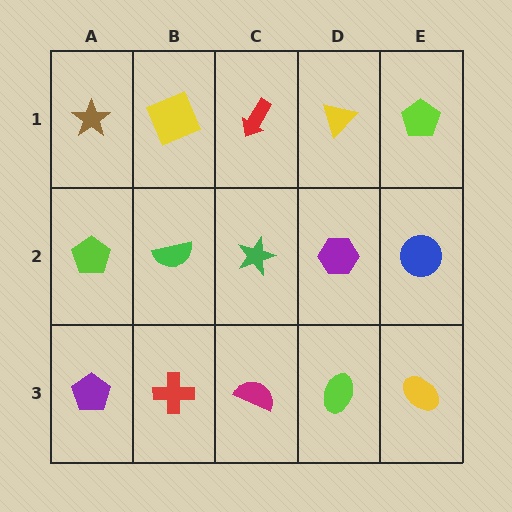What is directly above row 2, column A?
A brown star.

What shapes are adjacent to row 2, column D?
A yellow triangle (row 1, column D), a lime ellipse (row 3, column D), a green star (row 2, column C), a blue circle (row 2, column E).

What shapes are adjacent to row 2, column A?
A brown star (row 1, column A), a purple pentagon (row 3, column A), a green semicircle (row 2, column B).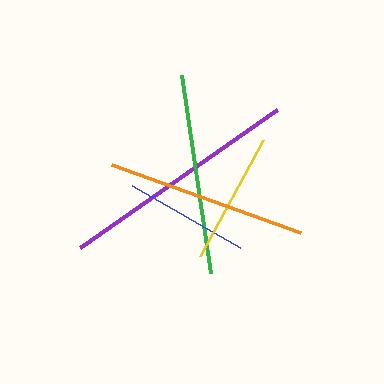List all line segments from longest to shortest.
From longest to shortest: purple, orange, green, yellow, blue.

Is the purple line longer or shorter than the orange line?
The purple line is longer than the orange line.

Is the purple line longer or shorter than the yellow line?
The purple line is longer than the yellow line.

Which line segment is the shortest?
The blue line is the shortest at approximately 125 pixels.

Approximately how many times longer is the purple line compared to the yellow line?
The purple line is approximately 1.8 times the length of the yellow line.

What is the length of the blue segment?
The blue segment is approximately 125 pixels long.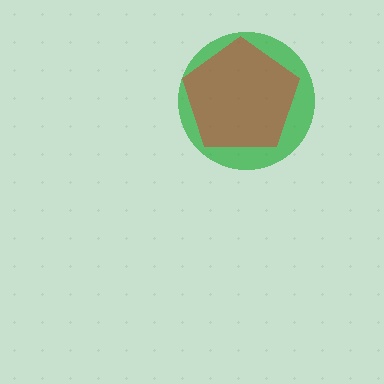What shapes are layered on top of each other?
The layered shapes are: a green circle, a red pentagon.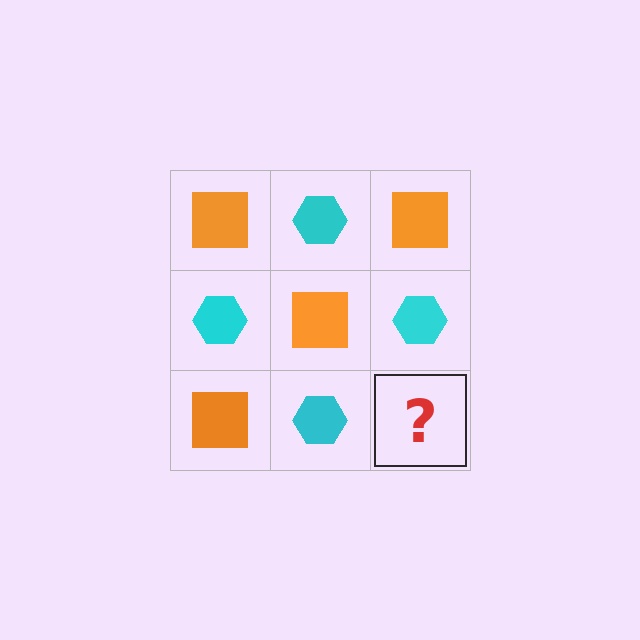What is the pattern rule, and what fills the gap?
The rule is that it alternates orange square and cyan hexagon in a checkerboard pattern. The gap should be filled with an orange square.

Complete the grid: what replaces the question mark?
The question mark should be replaced with an orange square.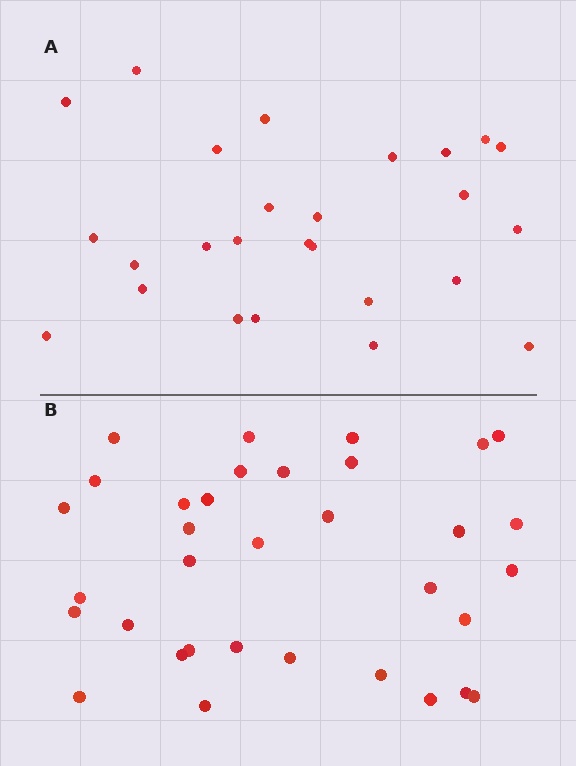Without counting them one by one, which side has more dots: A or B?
Region B (the bottom region) has more dots.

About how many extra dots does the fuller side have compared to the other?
Region B has roughly 8 or so more dots than region A.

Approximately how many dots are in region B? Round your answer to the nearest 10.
About 30 dots. (The exact count is 34, which rounds to 30.)